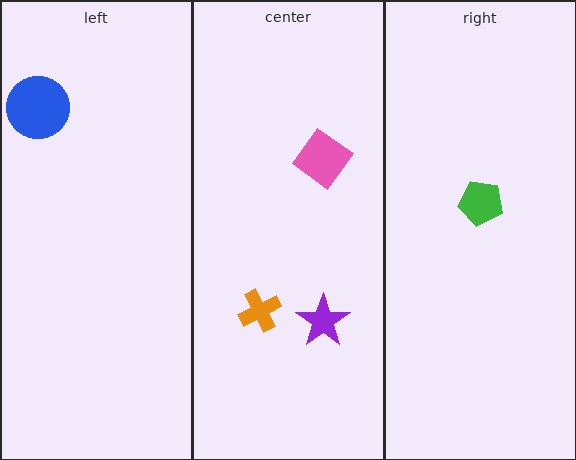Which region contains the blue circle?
The left region.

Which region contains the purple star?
The center region.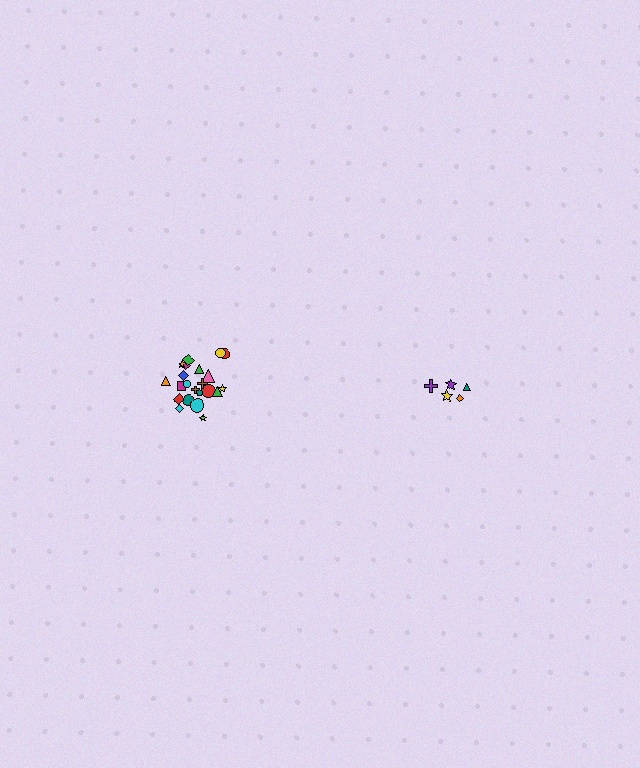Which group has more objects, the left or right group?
The left group.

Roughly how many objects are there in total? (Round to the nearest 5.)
Roughly 25 objects in total.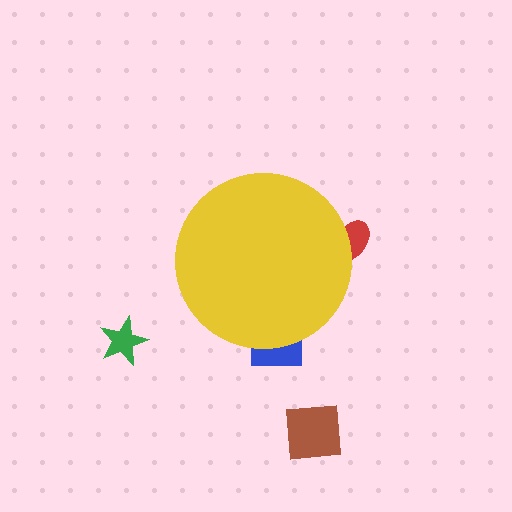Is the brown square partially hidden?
No, the brown square is fully visible.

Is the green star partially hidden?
No, the green star is fully visible.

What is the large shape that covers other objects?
A yellow circle.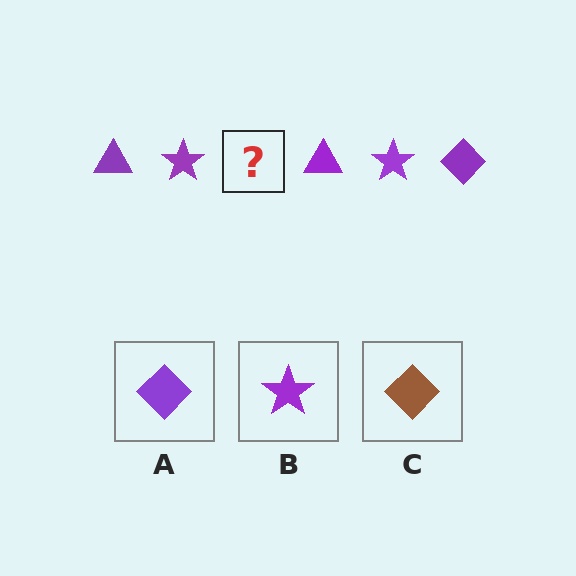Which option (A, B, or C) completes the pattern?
A.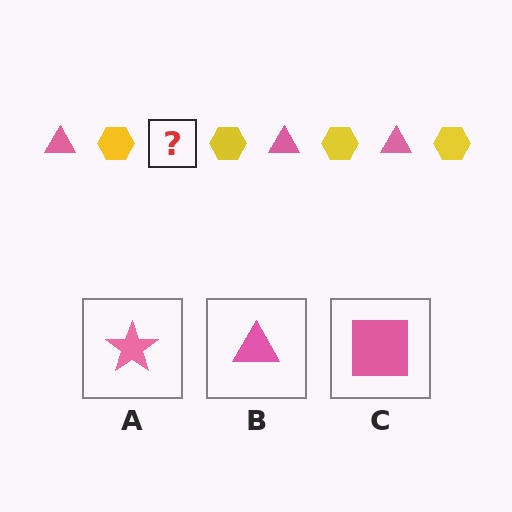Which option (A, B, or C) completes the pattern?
B.